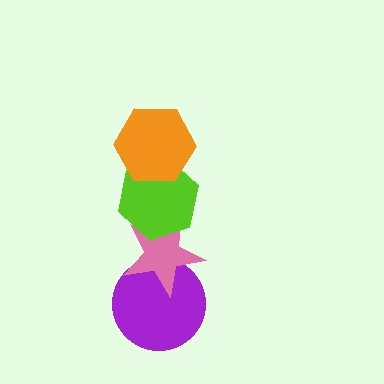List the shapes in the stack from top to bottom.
From top to bottom: the orange hexagon, the lime hexagon, the pink star, the purple circle.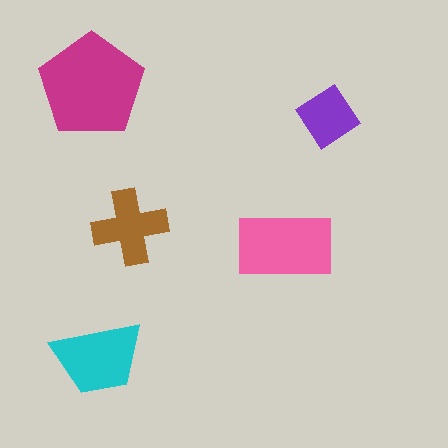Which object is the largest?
The magenta pentagon.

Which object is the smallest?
The purple diamond.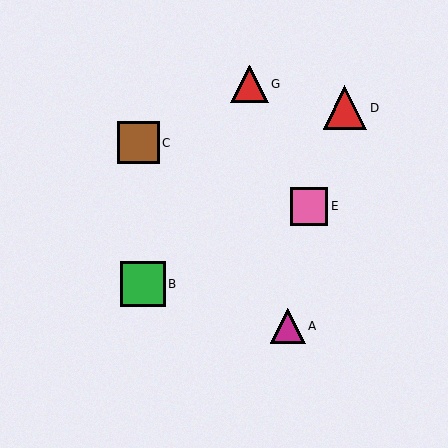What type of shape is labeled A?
Shape A is a magenta triangle.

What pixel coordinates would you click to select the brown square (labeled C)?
Click at (138, 143) to select the brown square C.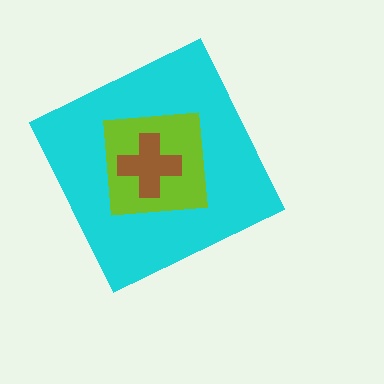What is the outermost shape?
The cyan diamond.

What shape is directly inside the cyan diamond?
The lime square.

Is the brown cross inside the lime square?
Yes.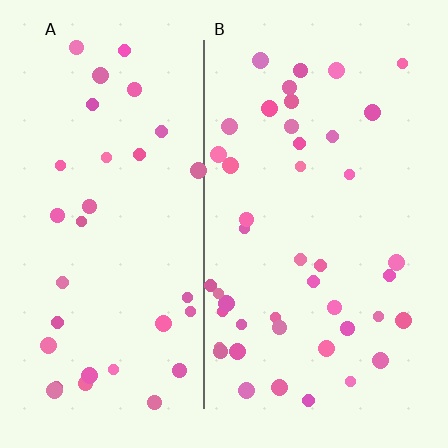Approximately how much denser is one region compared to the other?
Approximately 1.3× — region B over region A.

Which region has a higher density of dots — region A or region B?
B (the right).